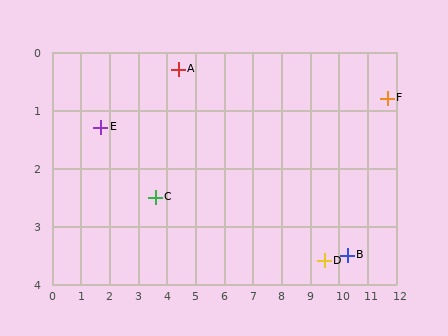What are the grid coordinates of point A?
Point A is at approximately (4.4, 0.3).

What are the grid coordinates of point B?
Point B is at approximately (10.3, 3.5).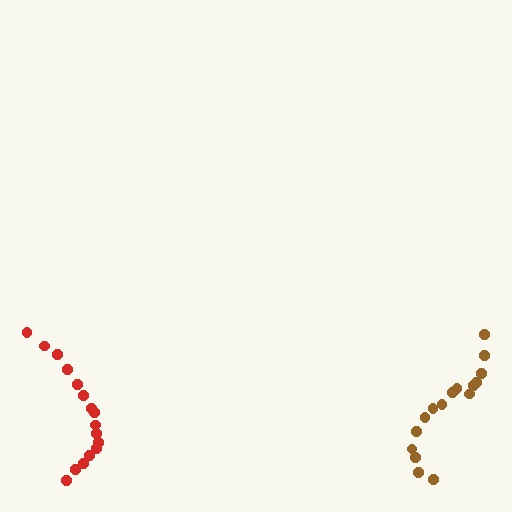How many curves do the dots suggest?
There are 2 distinct paths.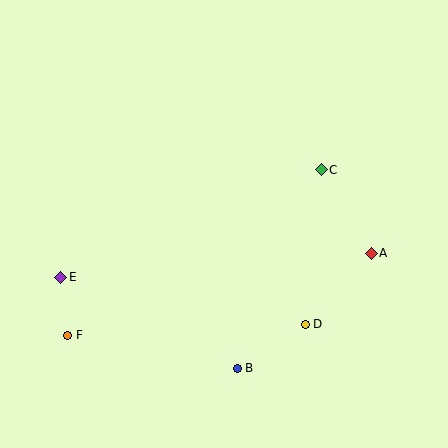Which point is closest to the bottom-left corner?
Point F is closest to the bottom-left corner.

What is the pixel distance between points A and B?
The distance between A and B is 177 pixels.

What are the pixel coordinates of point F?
Point F is at (68, 336).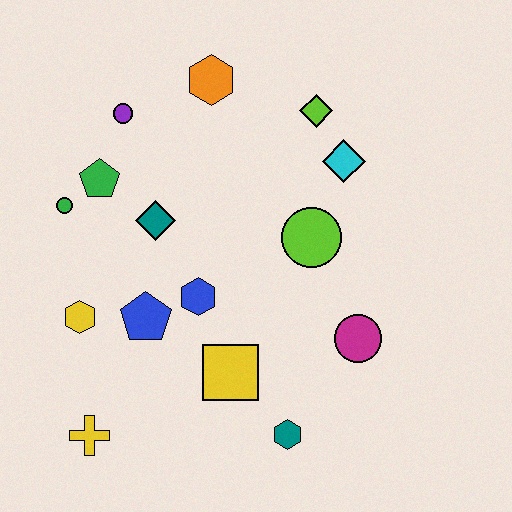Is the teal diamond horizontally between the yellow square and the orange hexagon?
No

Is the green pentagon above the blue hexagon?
Yes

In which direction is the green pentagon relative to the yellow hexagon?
The green pentagon is above the yellow hexagon.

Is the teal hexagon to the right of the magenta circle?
No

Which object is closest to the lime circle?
The cyan diamond is closest to the lime circle.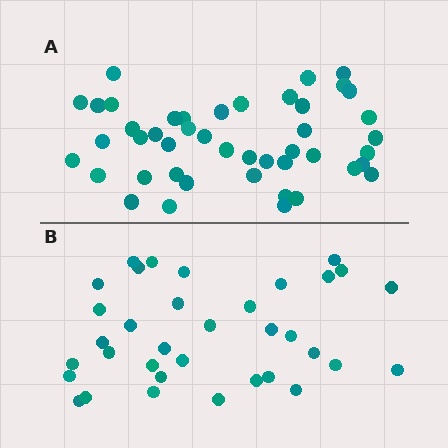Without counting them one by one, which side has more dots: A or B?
Region A (the top region) has more dots.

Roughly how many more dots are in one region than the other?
Region A has roughly 10 or so more dots than region B.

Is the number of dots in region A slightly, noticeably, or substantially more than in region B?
Region A has noticeably more, but not dramatically so. The ratio is roughly 1.3 to 1.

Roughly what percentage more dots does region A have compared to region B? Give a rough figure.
About 30% more.